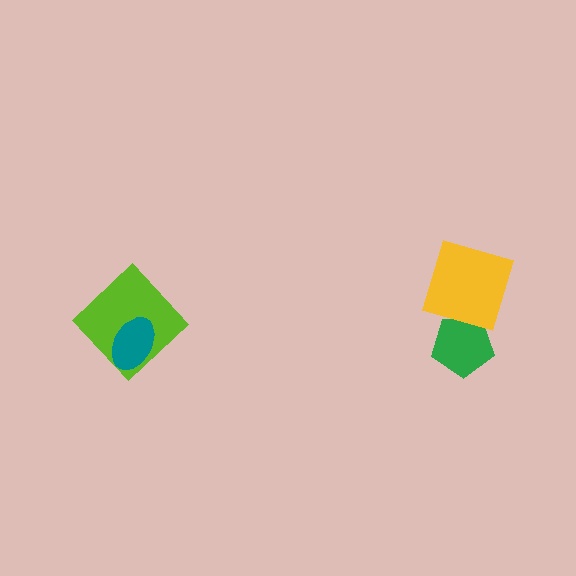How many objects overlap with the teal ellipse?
1 object overlaps with the teal ellipse.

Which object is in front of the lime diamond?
The teal ellipse is in front of the lime diamond.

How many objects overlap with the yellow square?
1 object overlaps with the yellow square.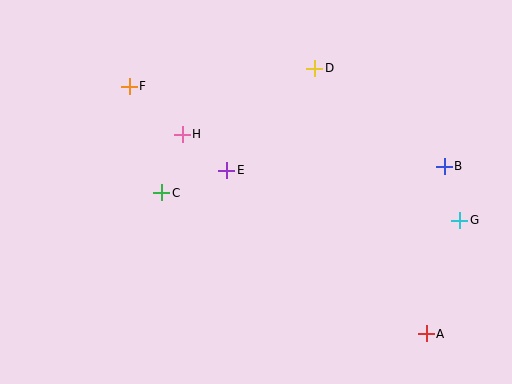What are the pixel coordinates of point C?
Point C is at (162, 193).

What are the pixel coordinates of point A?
Point A is at (426, 334).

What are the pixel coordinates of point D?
Point D is at (315, 68).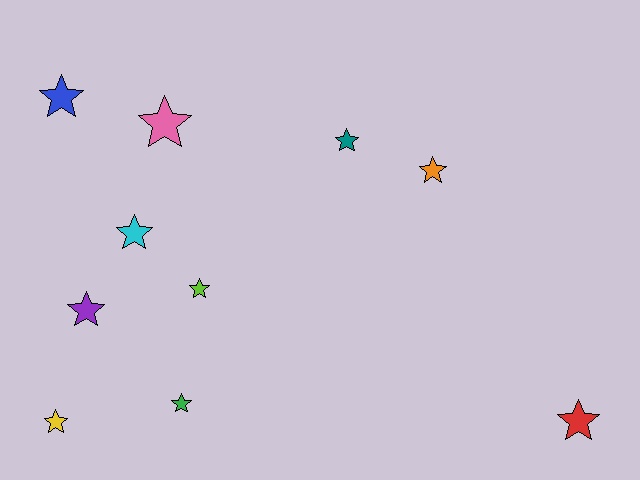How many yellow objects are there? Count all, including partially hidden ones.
There is 1 yellow object.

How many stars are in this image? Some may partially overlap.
There are 10 stars.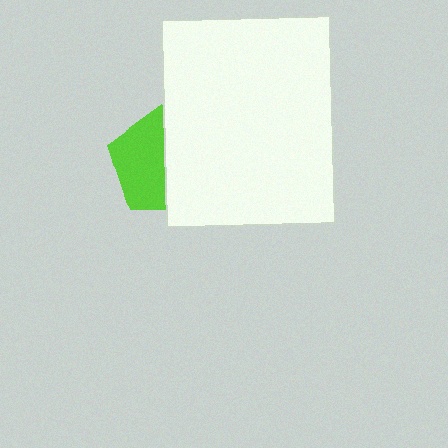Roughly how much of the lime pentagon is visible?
About half of it is visible (roughly 51%).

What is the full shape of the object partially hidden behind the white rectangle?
The partially hidden object is a lime pentagon.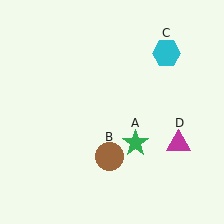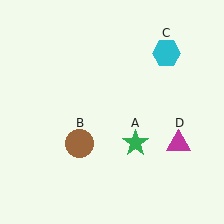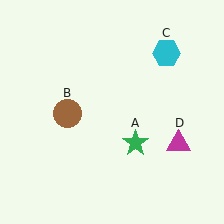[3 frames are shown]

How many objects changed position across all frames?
1 object changed position: brown circle (object B).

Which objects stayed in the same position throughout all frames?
Green star (object A) and cyan hexagon (object C) and magenta triangle (object D) remained stationary.